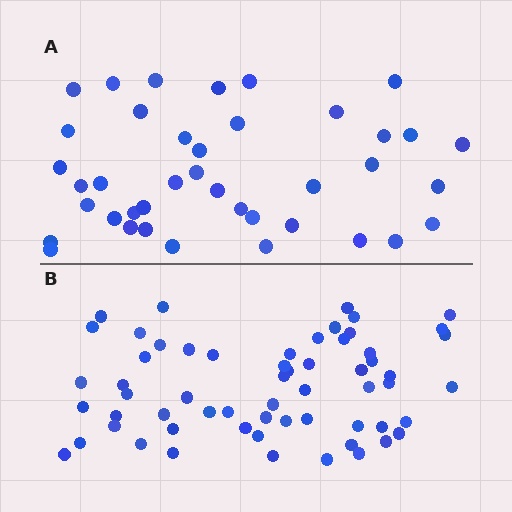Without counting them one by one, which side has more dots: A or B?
Region B (the bottom region) has more dots.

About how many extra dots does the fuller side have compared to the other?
Region B has approximately 20 more dots than region A.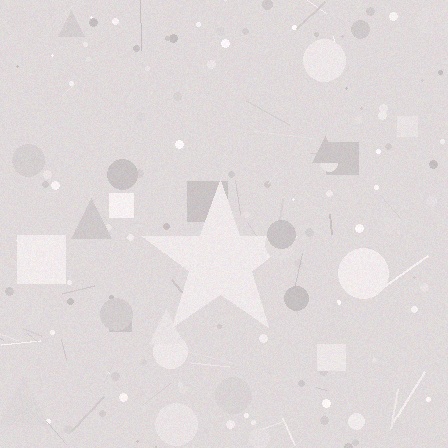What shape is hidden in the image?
A star is hidden in the image.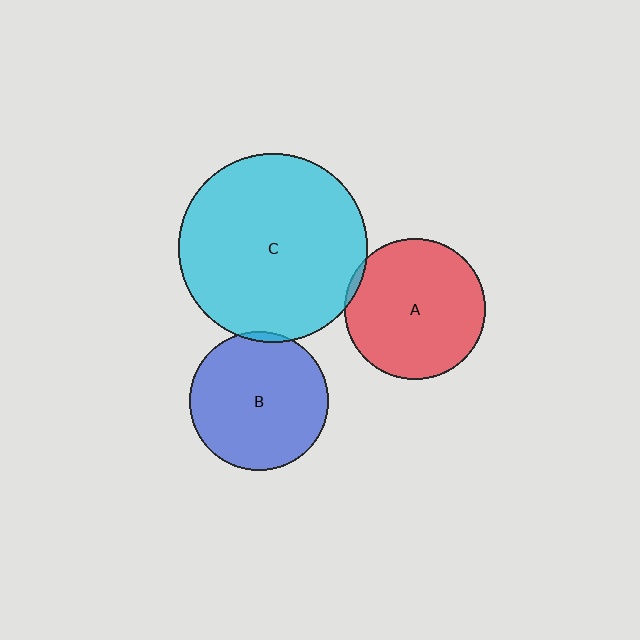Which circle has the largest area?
Circle C (cyan).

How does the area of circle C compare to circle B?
Approximately 1.8 times.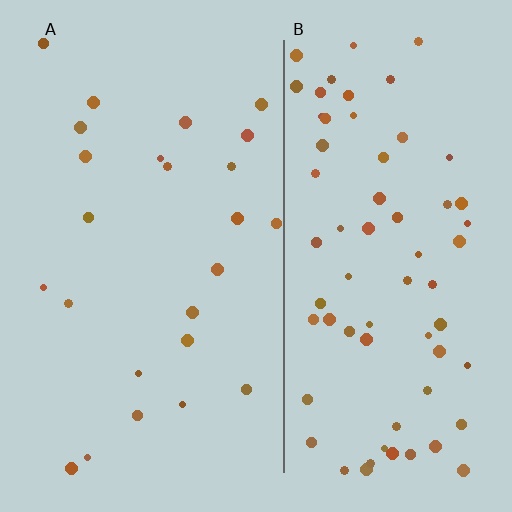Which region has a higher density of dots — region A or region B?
B (the right).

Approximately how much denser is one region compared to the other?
Approximately 2.8× — region B over region A.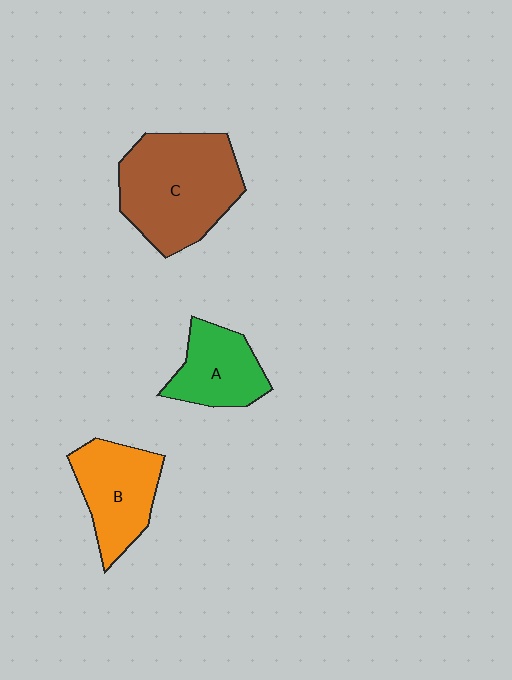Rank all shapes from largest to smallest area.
From largest to smallest: C (brown), B (orange), A (green).